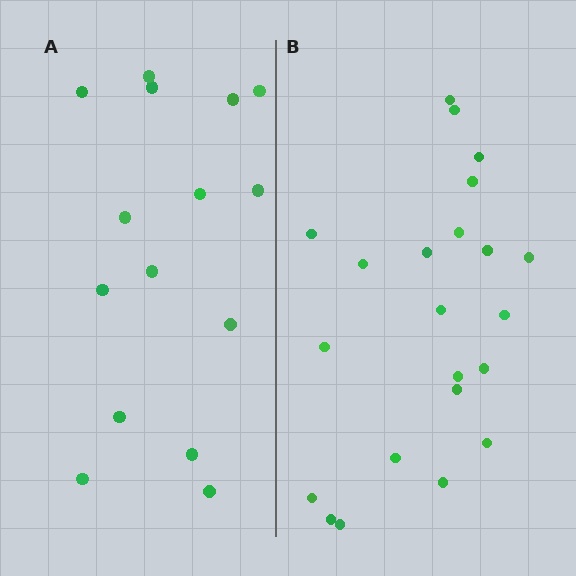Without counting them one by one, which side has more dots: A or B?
Region B (the right region) has more dots.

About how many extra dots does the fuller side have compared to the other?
Region B has roughly 8 or so more dots than region A.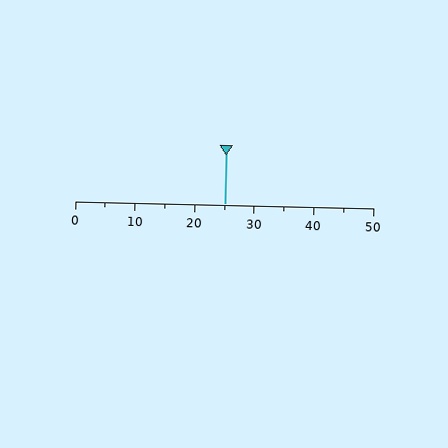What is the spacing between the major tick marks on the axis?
The major ticks are spaced 10 apart.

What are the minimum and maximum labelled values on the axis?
The axis runs from 0 to 50.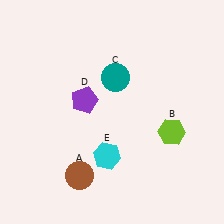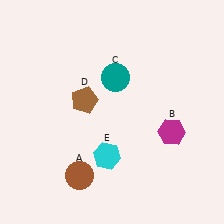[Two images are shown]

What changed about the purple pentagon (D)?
In Image 1, D is purple. In Image 2, it changed to brown.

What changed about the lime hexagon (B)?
In Image 1, B is lime. In Image 2, it changed to magenta.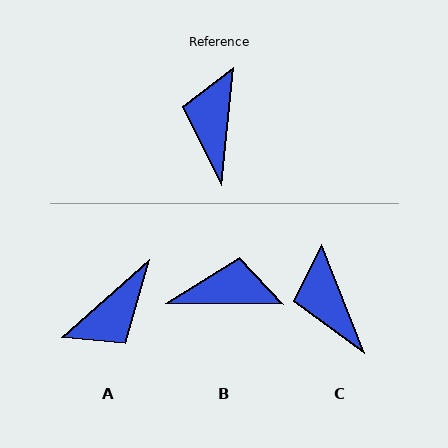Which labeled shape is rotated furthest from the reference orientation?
A, about 137 degrees away.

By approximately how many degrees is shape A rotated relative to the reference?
Approximately 137 degrees counter-clockwise.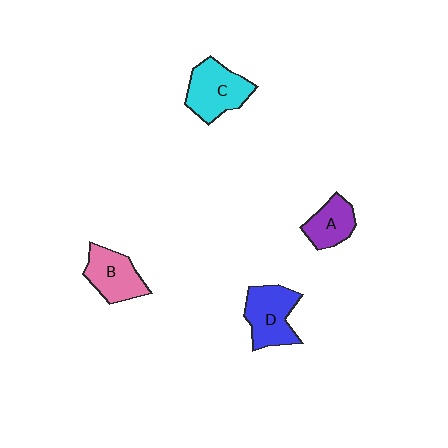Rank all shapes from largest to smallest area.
From largest to smallest: C (cyan), D (blue), B (pink), A (purple).